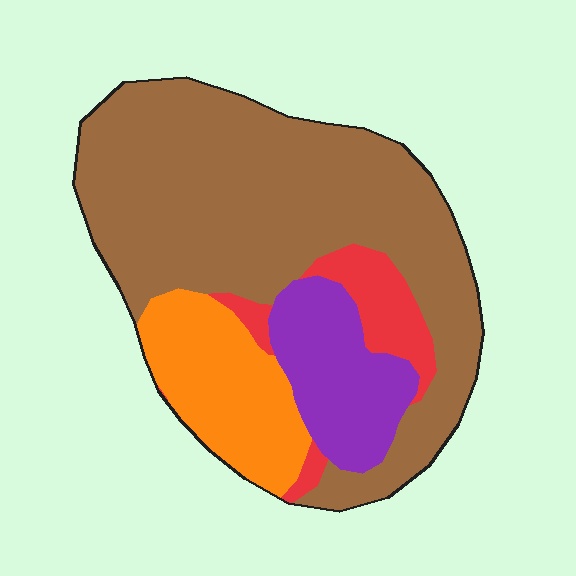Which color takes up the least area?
Red, at roughly 10%.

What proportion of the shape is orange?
Orange takes up about one sixth (1/6) of the shape.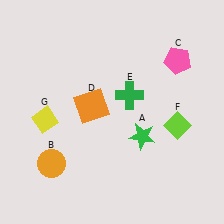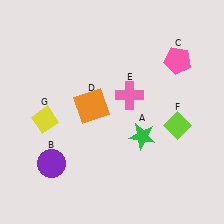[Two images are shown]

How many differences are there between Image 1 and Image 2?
There are 2 differences between the two images.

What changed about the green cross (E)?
In Image 1, E is green. In Image 2, it changed to pink.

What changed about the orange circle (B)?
In Image 1, B is orange. In Image 2, it changed to purple.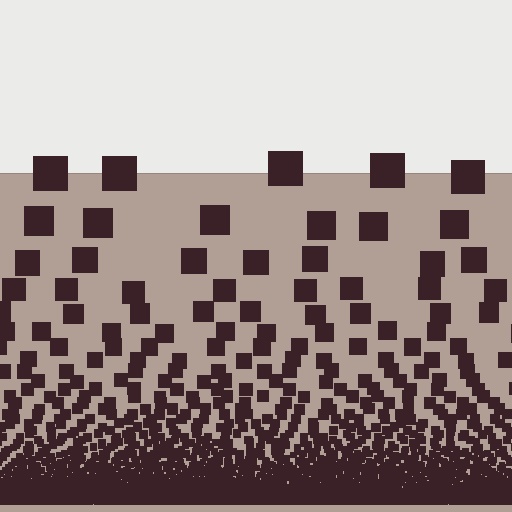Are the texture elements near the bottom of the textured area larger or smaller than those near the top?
Smaller. The gradient is inverted — elements near the bottom are smaller and denser.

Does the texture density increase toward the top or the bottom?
Density increases toward the bottom.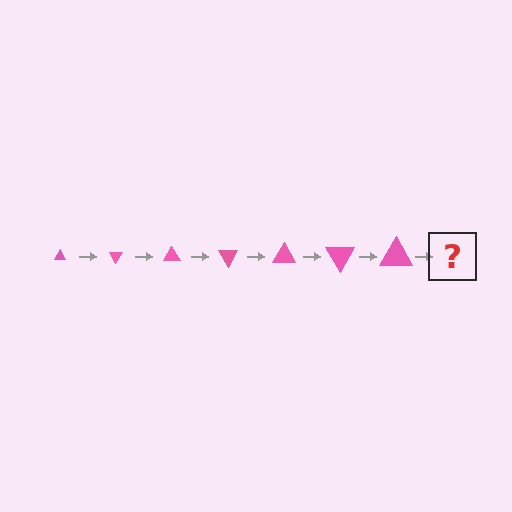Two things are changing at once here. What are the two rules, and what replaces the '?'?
The two rules are that the triangle grows larger each step and it rotates 60 degrees each step. The '?' should be a triangle, larger than the previous one and rotated 420 degrees from the start.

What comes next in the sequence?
The next element should be a triangle, larger than the previous one and rotated 420 degrees from the start.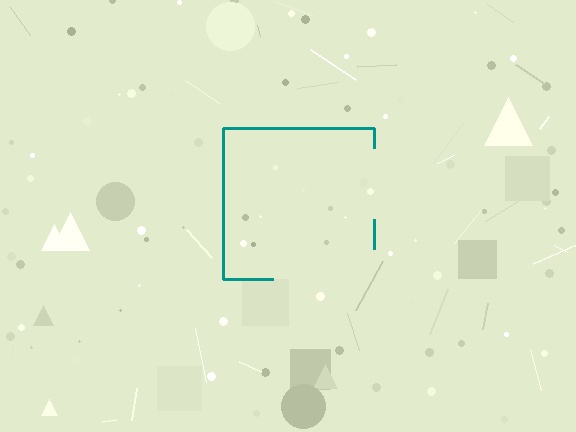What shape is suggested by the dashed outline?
The dashed outline suggests a square.